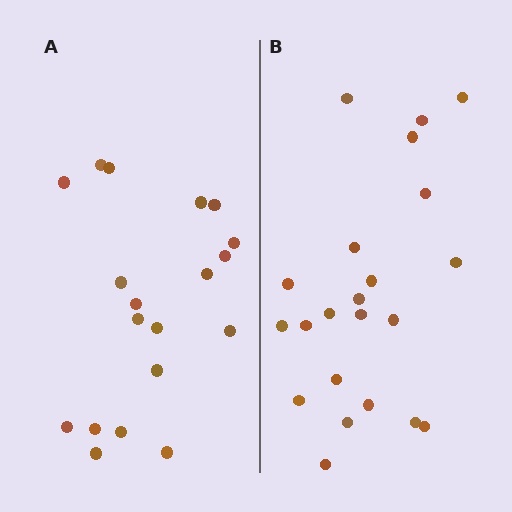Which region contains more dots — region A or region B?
Region B (the right region) has more dots.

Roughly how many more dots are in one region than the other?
Region B has just a few more — roughly 2 or 3 more dots than region A.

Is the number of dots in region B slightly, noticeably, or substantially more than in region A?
Region B has only slightly more — the two regions are fairly close. The ratio is roughly 1.2 to 1.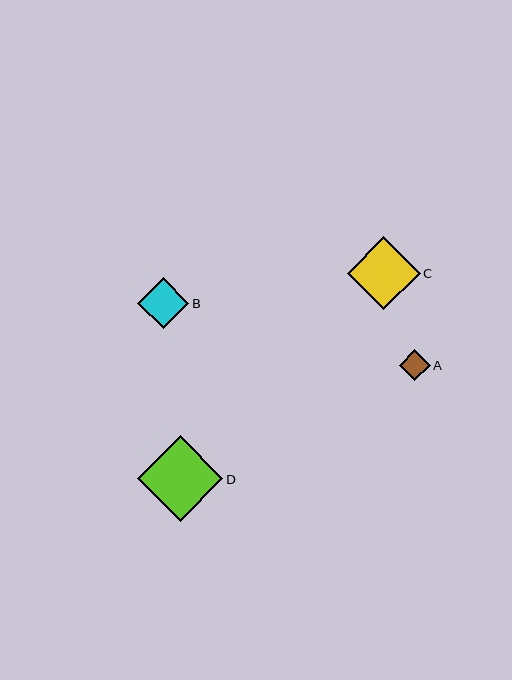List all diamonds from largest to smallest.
From largest to smallest: D, C, B, A.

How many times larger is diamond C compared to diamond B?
Diamond C is approximately 1.4 times the size of diamond B.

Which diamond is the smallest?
Diamond A is the smallest with a size of approximately 31 pixels.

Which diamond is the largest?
Diamond D is the largest with a size of approximately 85 pixels.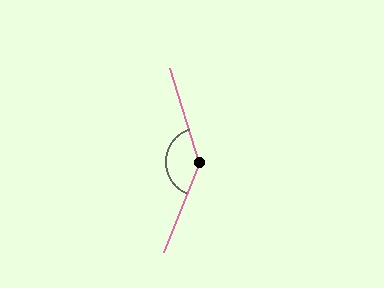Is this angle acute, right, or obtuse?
It is obtuse.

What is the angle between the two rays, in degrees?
Approximately 141 degrees.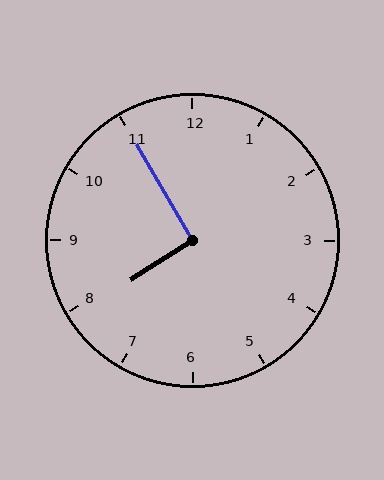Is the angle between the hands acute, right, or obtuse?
It is right.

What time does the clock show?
7:55.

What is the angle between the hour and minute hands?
Approximately 92 degrees.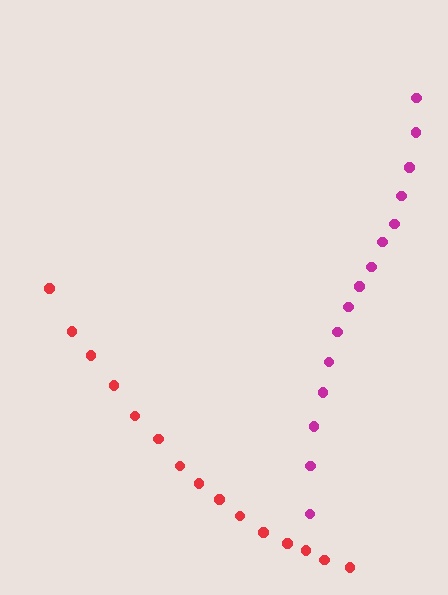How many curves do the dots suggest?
There are 2 distinct paths.